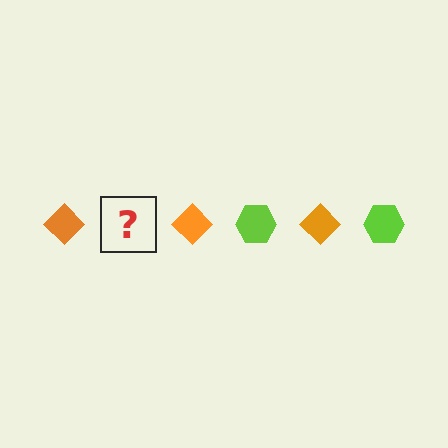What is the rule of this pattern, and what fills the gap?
The rule is that the pattern alternates between orange diamond and lime hexagon. The gap should be filled with a lime hexagon.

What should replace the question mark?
The question mark should be replaced with a lime hexagon.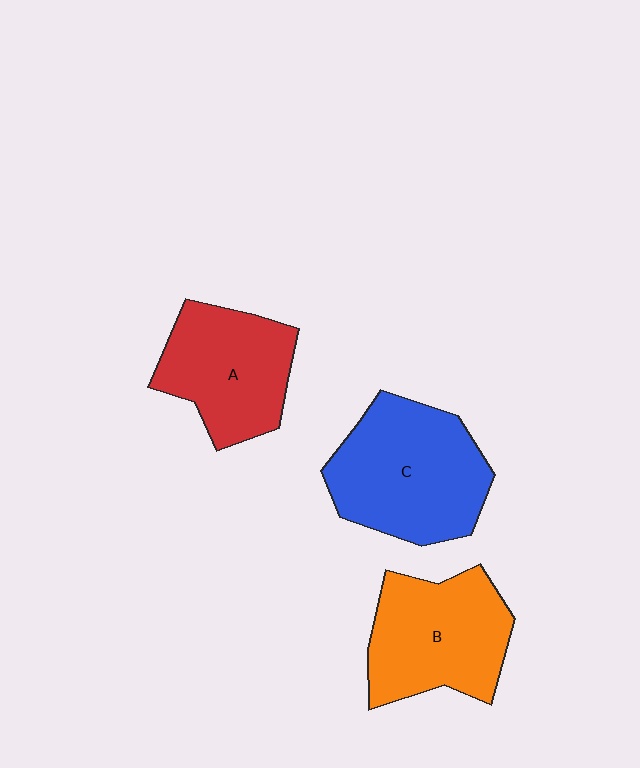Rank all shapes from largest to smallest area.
From largest to smallest: C (blue), B (orange), A (red).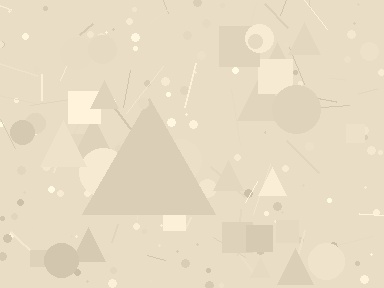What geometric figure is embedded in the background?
A triangle is embedded in the background.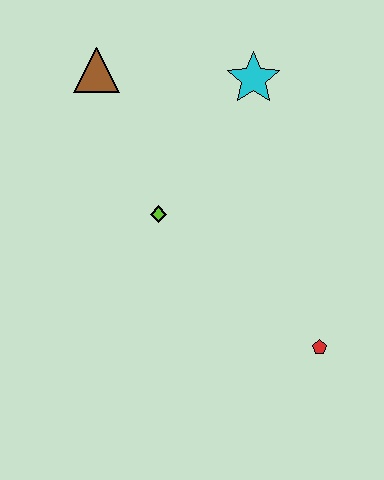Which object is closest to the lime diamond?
The brown triangle is closest to the lime diamond.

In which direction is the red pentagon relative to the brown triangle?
The red pentagon is below the brown triangle.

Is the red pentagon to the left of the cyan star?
No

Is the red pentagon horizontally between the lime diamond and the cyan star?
No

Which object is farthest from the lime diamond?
The red pentagon is farthest from the lime diamond.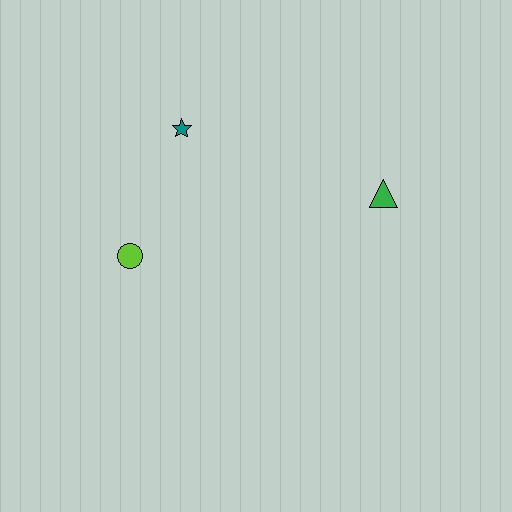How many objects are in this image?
There are 3 objects.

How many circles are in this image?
There is 1 circle.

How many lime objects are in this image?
There is 1 lime object.